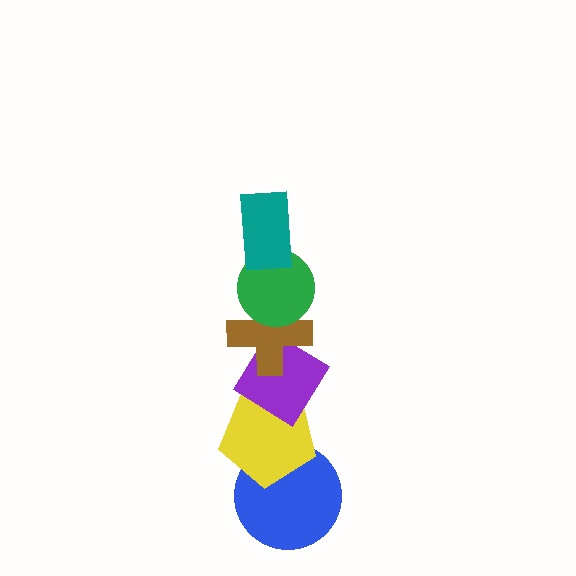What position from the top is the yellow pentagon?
The yellow pentagon is 5th from the top.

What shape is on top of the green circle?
The teal rectangle is on top of the green circle.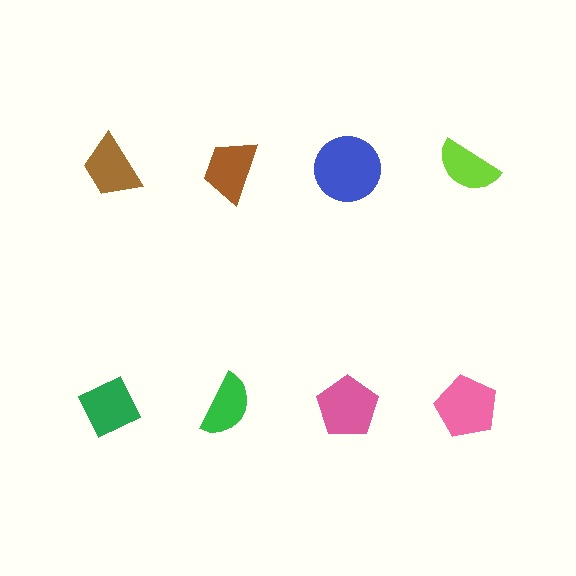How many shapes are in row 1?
4 shapes.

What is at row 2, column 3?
A pink pentagon.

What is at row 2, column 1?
A green diamond.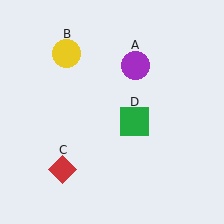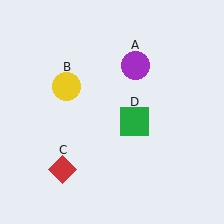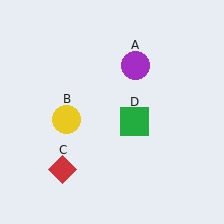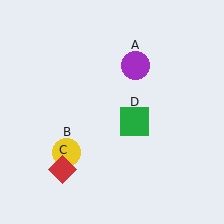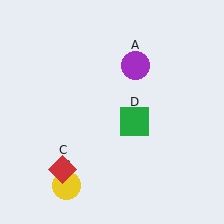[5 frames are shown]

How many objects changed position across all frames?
1 object changed position: yellow circle (object B).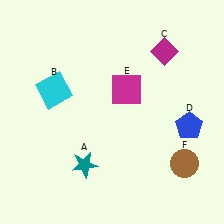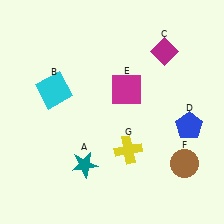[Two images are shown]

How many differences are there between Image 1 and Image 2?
There is 1 difference between the two images.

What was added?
A yellow cross (G) was added in Image 2.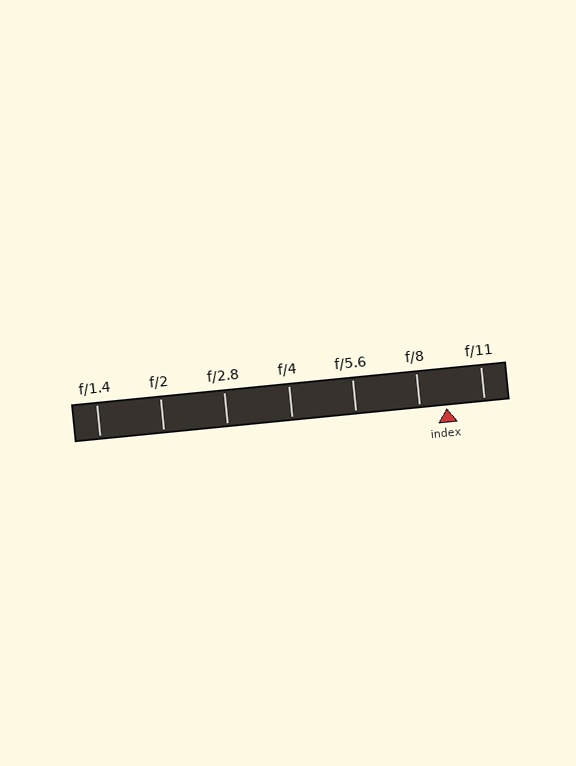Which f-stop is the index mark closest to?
The index mark is closest to f/8.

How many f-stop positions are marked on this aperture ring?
There are 7 f-stop positions marked.